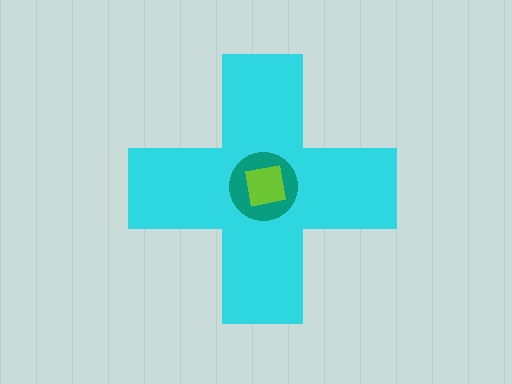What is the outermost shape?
The cyan cross.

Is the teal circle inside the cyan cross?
Yes.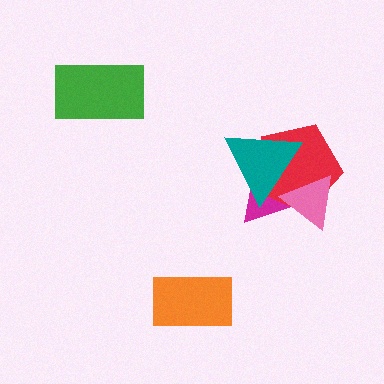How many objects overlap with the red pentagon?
3 objects overlap with the red pentagon.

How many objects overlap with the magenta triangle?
3 objects overlap with the magenta triangle.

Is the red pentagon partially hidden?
Yes, it is partially covered by another shape.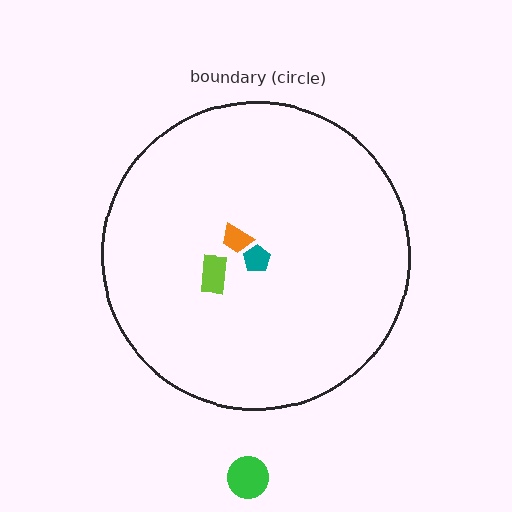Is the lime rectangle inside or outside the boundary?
Inside.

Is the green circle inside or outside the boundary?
Outside.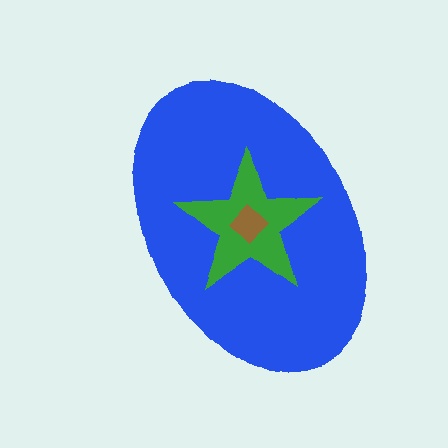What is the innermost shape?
The brown diamond.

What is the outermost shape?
The blue ellipse.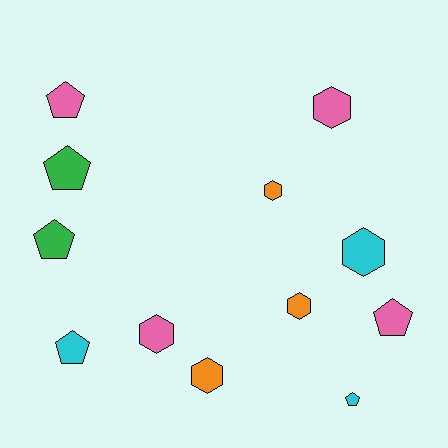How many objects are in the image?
There are 12 objects.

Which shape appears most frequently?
Hexagon, with 6 objects.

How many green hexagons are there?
There are no green hexagons.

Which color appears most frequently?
Pink, with 4 objects.